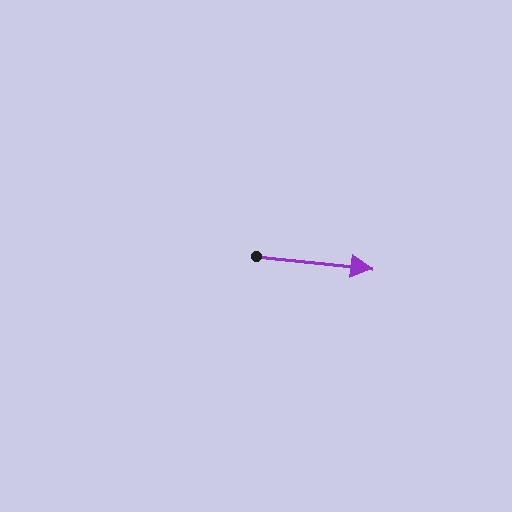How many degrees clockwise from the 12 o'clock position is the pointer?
Approximately 96 degrees.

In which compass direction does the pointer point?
East.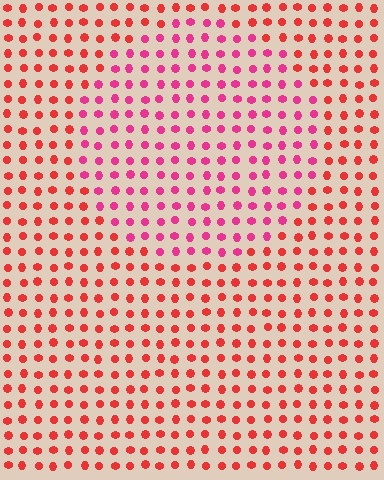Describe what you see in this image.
The image is filled with small red elements in a uniform arrangement. A circle-shaped region is visible where the elements are tinted to a slightly different hue, forming a subtle color boundary.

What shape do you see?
I see a circle.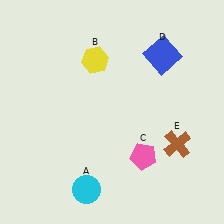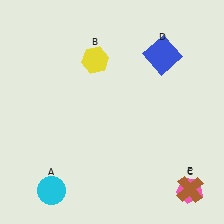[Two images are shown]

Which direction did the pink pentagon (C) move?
The pink pentagon (C) moved right.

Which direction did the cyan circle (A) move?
The cyan circle (A) moved left.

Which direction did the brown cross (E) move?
The brown cross (E) moved down.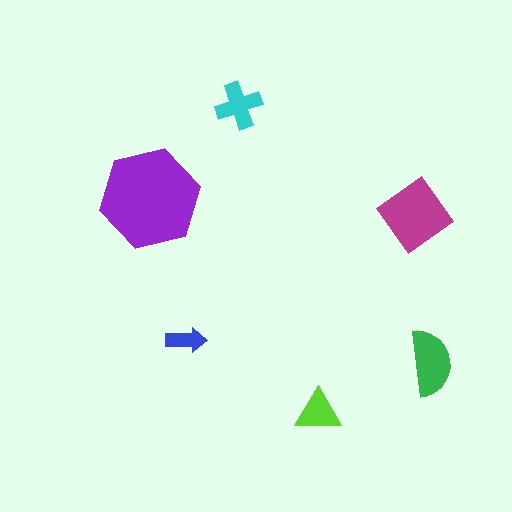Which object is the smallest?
The blue arrow.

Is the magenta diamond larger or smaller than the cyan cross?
Larger.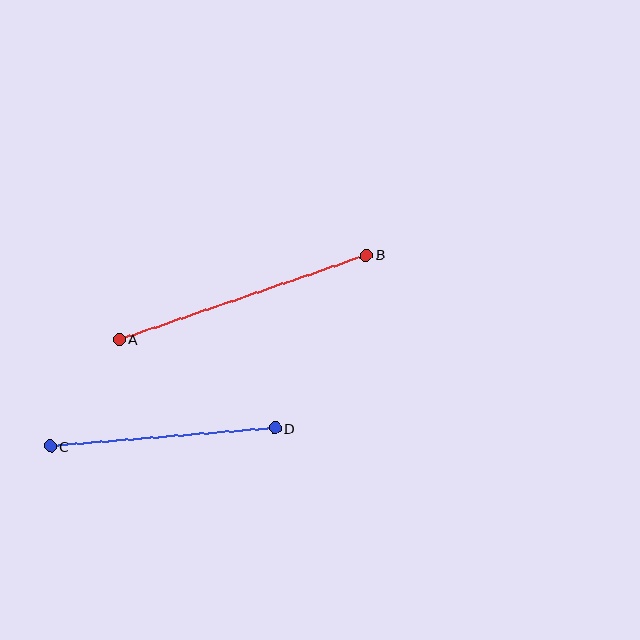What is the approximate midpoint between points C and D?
The midpoint is at approximately (162, 437) pixels.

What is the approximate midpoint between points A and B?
The midpoint is at approximately (243, 297) pixels.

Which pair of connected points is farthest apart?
Points A and B are farthest apart.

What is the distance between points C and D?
The distance is approximately 226 pixels.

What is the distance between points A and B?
The distance is approximately 261 pixels.